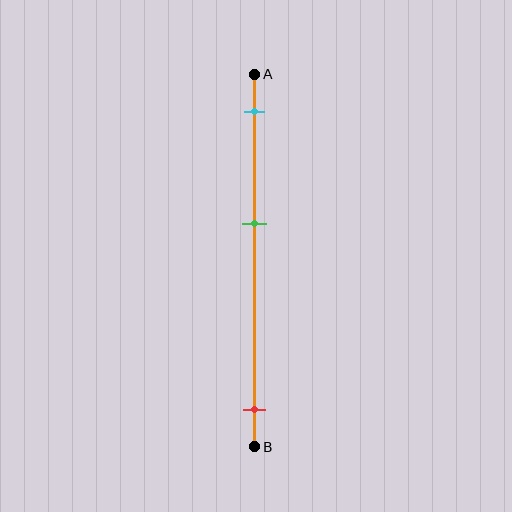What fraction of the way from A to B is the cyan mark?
The cyan mark is approximately 10% (0.1) of the way from A to B.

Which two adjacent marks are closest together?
The cyan and green marks are the closest adjacent pair.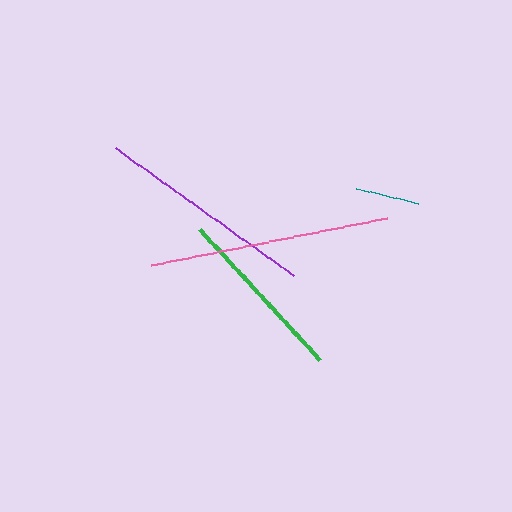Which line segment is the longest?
The pink line is the longest at approximately 241 pixels.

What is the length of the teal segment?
The teal segment is approximately 63 pixels long.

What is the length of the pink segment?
The pink segment is approximately 241 pixels long.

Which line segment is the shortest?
The teal line is the shortest at approximately 63 pixels.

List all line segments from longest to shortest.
From longest to shortest: pink, purple, green, teal.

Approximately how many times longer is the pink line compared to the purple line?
The pink line is approximately 1.1 times the length of the purple line.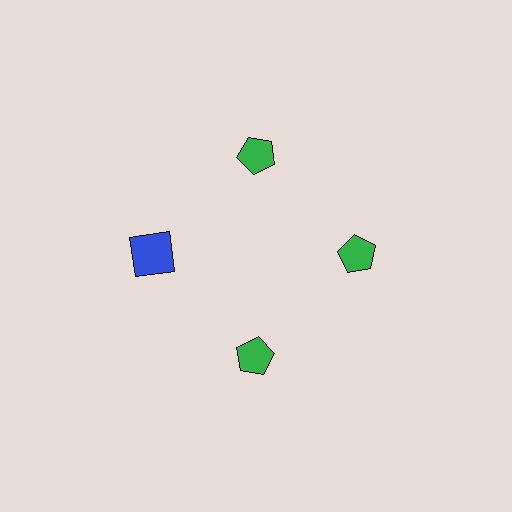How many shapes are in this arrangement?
There are 4 shapes arranged in a ring pattern.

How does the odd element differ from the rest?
It differs in both color (blue instead of green) and shape (square instead of pentagon).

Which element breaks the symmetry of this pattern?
The blue square at roughly the 9 o'clock position breaks the symmetry. All other shapes are green pentagons.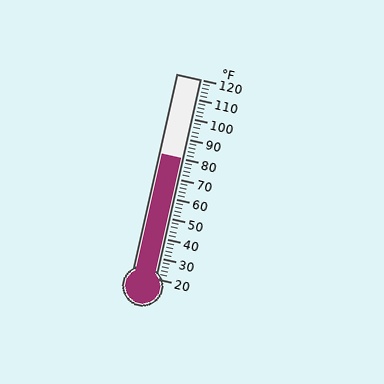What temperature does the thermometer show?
The thermometer shows approximately 80°F.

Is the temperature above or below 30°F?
The temperature is above 30°F.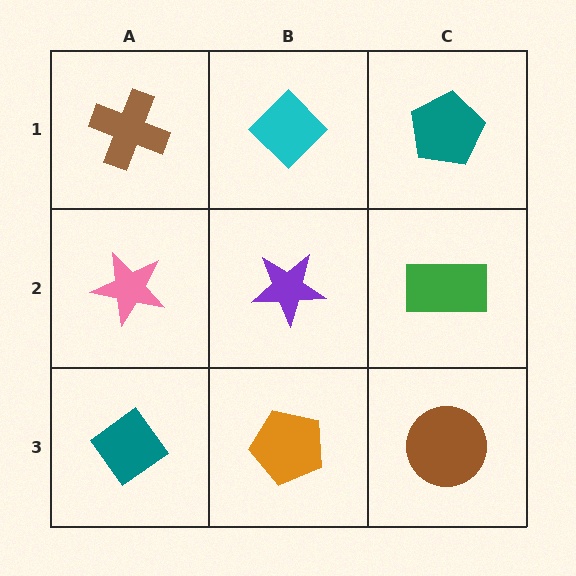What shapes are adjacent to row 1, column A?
A pink star (row 2, column A), a cyan diamond (row 1, column B).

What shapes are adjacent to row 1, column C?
A green rectangle (row 2, column C), a cyan diamond (row 1, column B).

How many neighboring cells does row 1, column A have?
2.